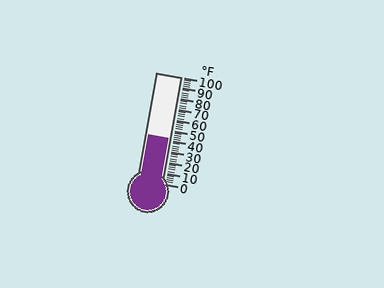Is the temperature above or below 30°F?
The temperature is above 30°F.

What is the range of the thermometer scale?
The thermometer scale ranges from 0°F to 100°F.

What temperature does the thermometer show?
The thermometer shows approximately 42°F.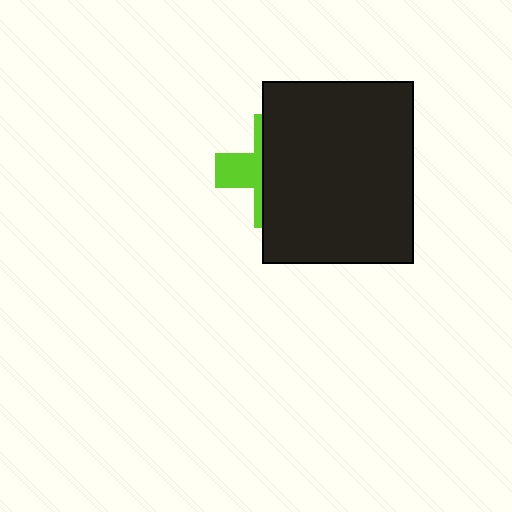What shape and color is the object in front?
The object in front is a black rectangle.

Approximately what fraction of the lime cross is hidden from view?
Roughly 67% of the lime cross is hidden behind the black rectangle.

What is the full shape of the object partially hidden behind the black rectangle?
The partially hidden object is a lime cross.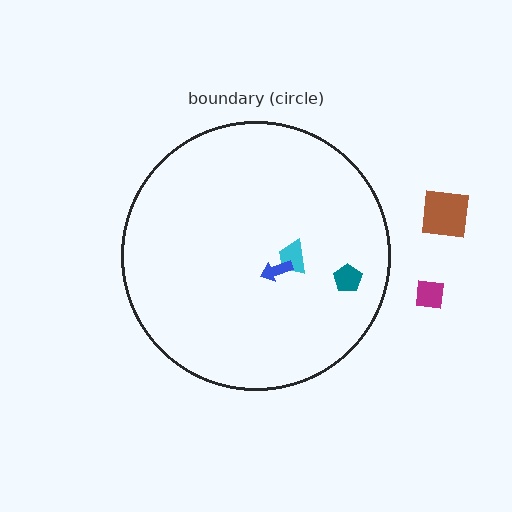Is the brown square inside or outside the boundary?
Outside.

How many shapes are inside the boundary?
3 inside, 2 outside.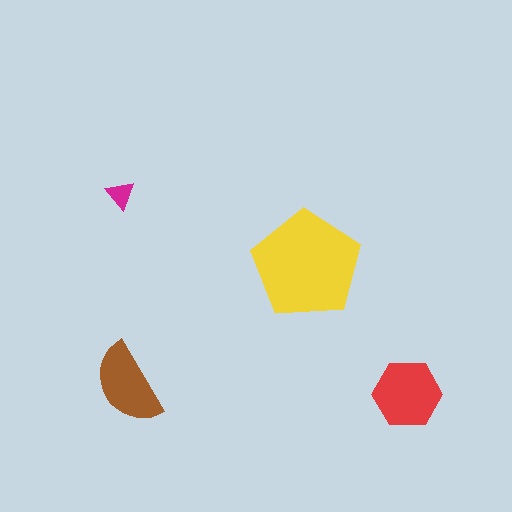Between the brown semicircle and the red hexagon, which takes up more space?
The red hexagon.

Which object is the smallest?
The magenta triangle.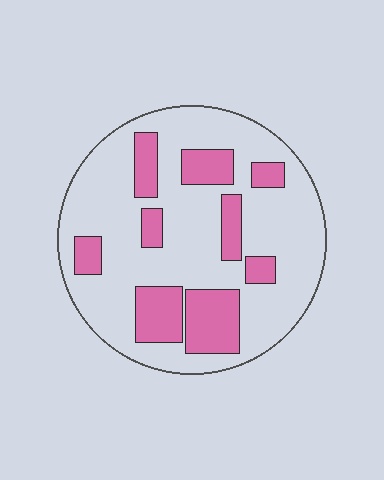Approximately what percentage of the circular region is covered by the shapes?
Approximately 25%.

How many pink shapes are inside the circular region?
9.